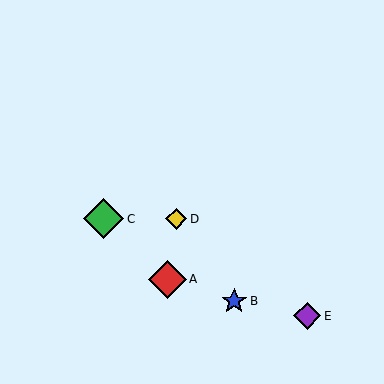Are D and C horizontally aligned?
Yes, both are at y≈219.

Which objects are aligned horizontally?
Objects C, D are aligned horizontally.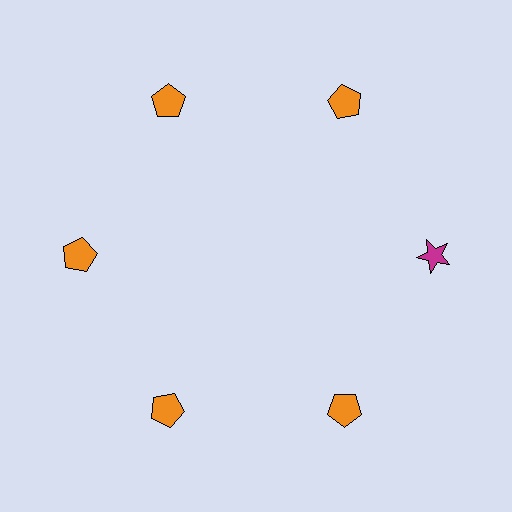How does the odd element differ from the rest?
It differs in both color (magenta instead of orange) and shape (star instead of pentagon).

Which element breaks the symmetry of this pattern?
The magenta star at roughly the 3 o'clock position breaks the symmetry. All other shapes are orange pentagons.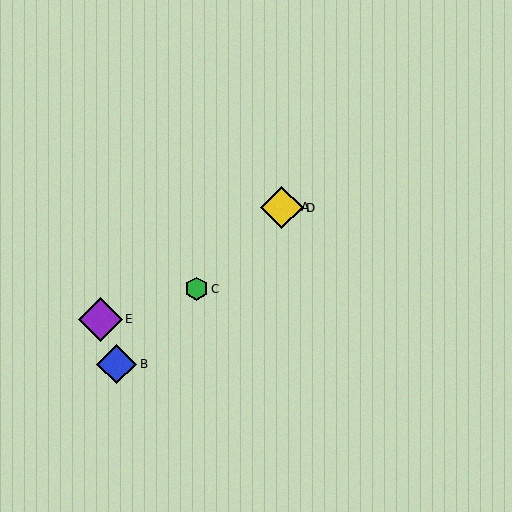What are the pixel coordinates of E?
Object E is at (101, 319).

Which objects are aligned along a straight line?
Objects A, B, C, D are aligned along a straight line.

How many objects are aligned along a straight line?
4 objects (A, B, C, D) are aligned along a straight line.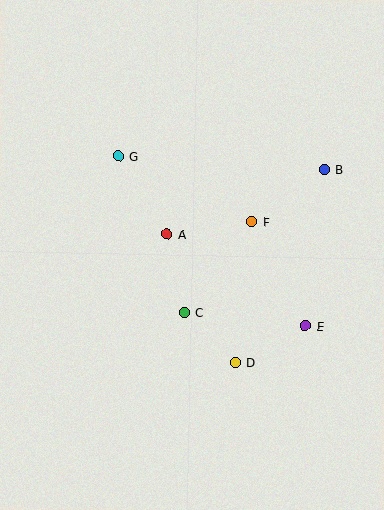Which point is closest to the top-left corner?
Point G is closest to the top-left corner.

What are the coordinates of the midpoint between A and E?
The midpoint between A and E is at (236, 280).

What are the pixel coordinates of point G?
Point G is at (118, 156).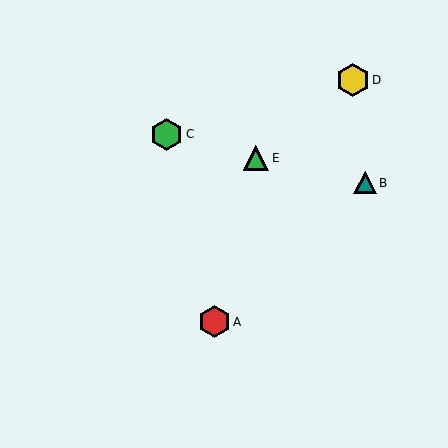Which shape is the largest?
The yellow hexagon (labeled D) is the largest.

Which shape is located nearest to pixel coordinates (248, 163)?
The green triangle (labeled E) at (256, 158) is nearest to that location.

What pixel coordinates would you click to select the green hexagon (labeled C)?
Click at (167, 134) to select the green hexagon C.